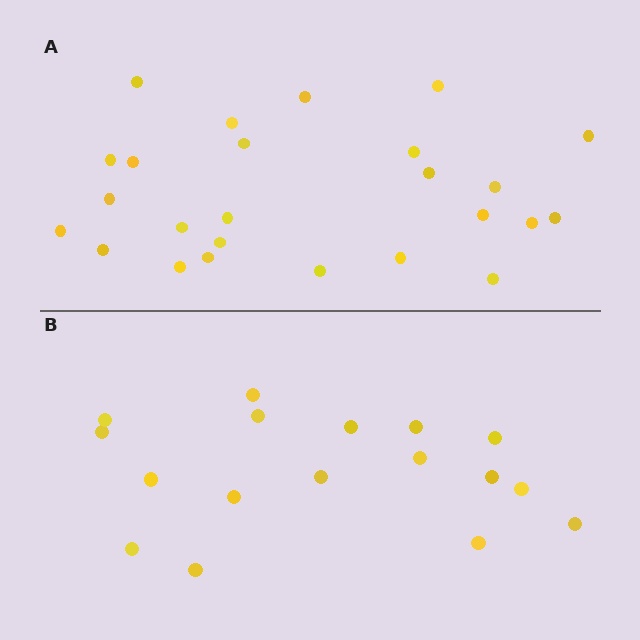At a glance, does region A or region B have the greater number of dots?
Region A (the top region) has more dots.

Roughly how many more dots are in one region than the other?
Region A has roughly 8 or so more dots than region B.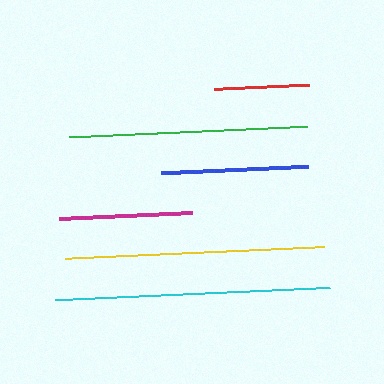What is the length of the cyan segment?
The cyan segment is approximately 275 pixels long.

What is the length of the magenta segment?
The magenta segment is approximately 133 pixels long.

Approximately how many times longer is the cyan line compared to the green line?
The cyan line is approximately 1.2 times the length of the green line.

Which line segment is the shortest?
The red line is the shortest at approximately 95 pixels.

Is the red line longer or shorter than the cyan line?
The cyan line is longer than the red line.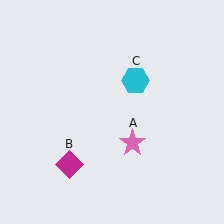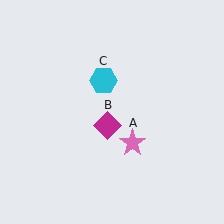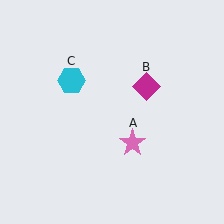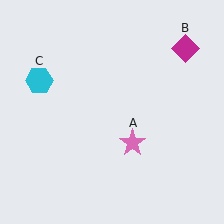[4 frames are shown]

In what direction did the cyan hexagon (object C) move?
The cyan hexagon (object C) moved left.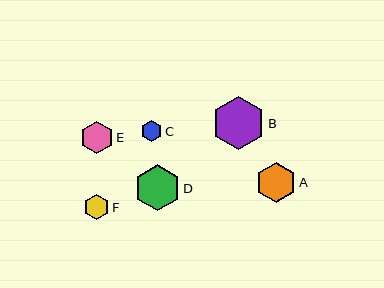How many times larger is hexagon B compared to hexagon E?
Hexagon B is approximately 1.6 times the size of hexagon E.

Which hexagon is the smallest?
Hexagon C is the smallest with a size of approximately 21 pixels.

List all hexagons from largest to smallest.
From largest to smallest: B, D, A, E, F, C.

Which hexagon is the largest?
Hexagon B is the largest with a size of approximately 53 pixels.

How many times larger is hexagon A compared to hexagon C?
Hexagon A is approximately 1.9 times the size of hexagon C.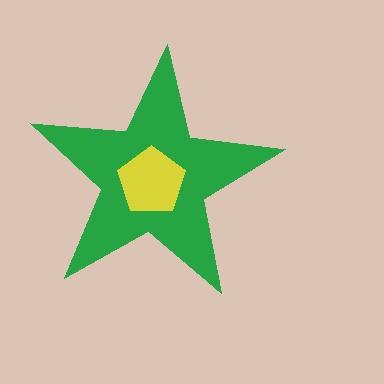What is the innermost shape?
The yellow pentagon.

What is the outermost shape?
The green star.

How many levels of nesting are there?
2.